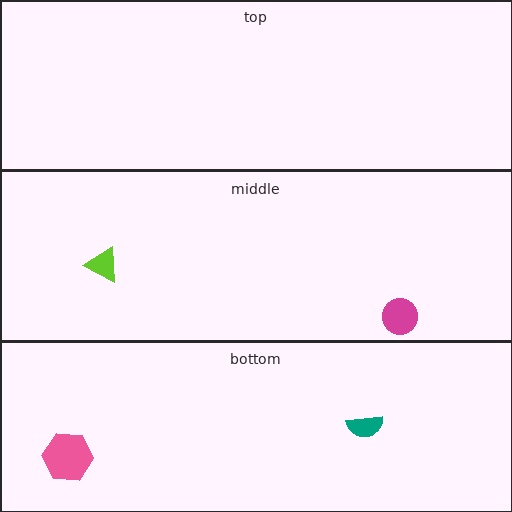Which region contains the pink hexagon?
The bottom region.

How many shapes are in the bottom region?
2.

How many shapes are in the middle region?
2.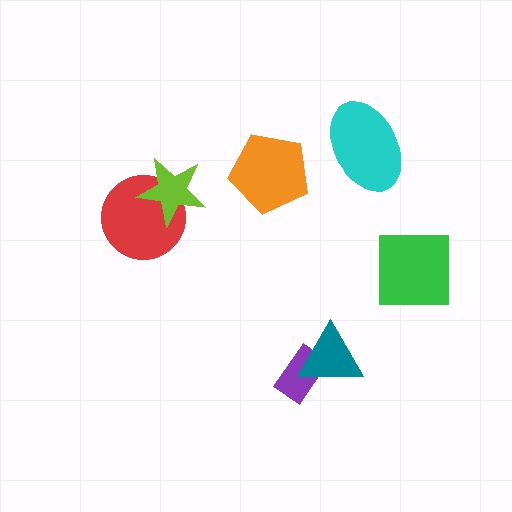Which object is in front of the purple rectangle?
The teal triangle is in front of the purple rectangle.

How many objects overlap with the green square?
0 objects overlap with the green square.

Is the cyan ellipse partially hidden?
No, no other shape covers it.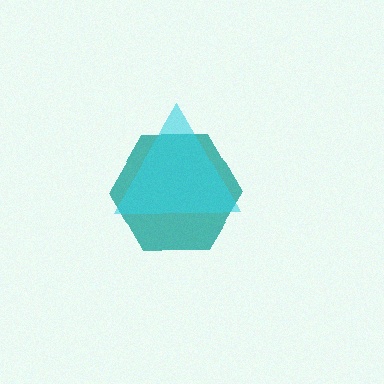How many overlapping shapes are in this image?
There are 2 overlapping shapes in the image.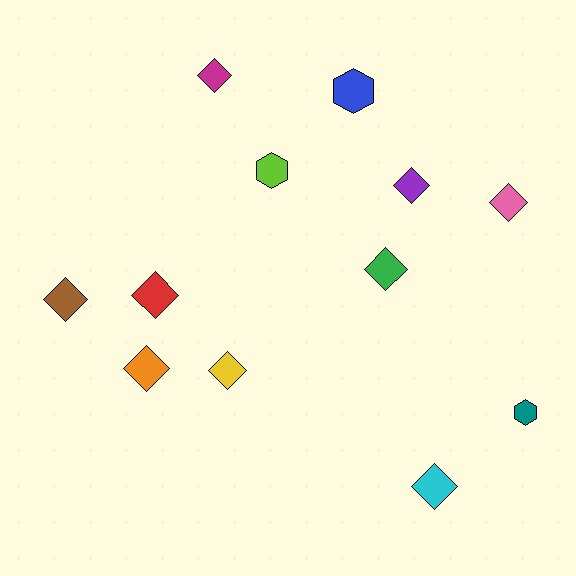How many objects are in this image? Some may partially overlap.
There are 12 objects.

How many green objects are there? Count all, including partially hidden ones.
There is 1 green object.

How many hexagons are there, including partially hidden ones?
There are 3 hexagons.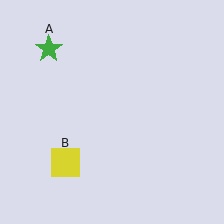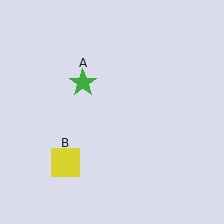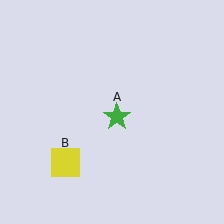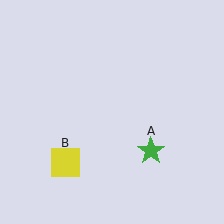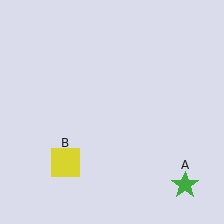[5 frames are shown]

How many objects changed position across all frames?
1 object changed position: green star (object A).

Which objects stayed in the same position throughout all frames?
Yellow square (object B) remained stationary.